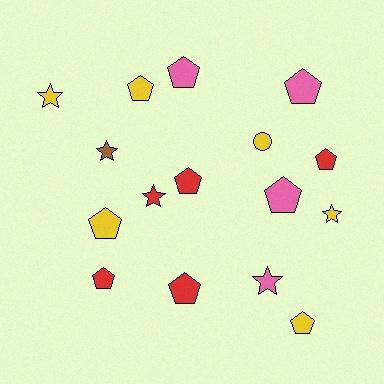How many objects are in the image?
There are 16 objects.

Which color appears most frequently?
Yellow, with 6 objects.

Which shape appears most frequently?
Pentagon, with 10 objects.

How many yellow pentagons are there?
There are 3 yellow pentagons.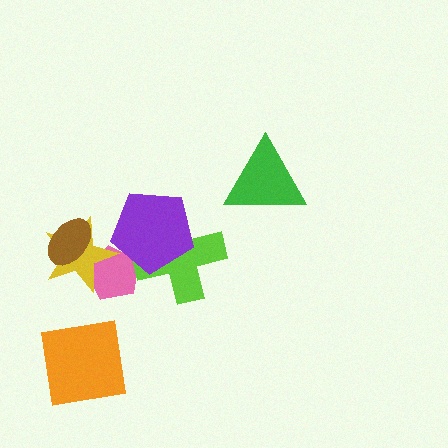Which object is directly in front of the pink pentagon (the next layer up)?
The yellow star is directly in front of the pink pentagon.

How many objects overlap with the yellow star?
2 objects overlap with the yellow star.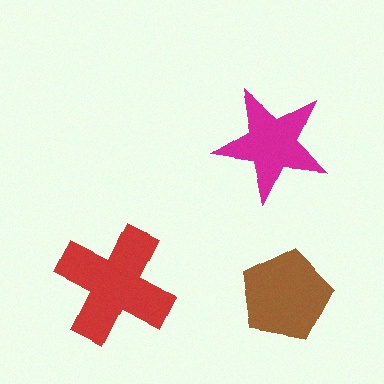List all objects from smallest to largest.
The magenta star, the brown pentagon, the red cross.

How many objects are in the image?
There are 3 objects in the image.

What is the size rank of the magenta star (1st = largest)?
3rd.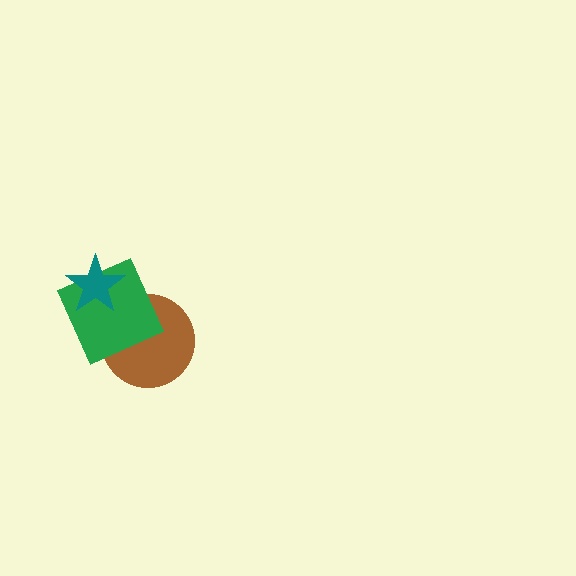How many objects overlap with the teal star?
1 object overlaps with the teal star.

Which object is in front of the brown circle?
The green square is in front of the brown circle.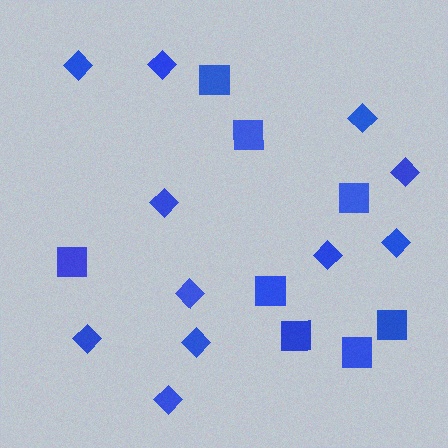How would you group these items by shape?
There are 2 groups: one group of squares (8) and one group of diamonds (11).